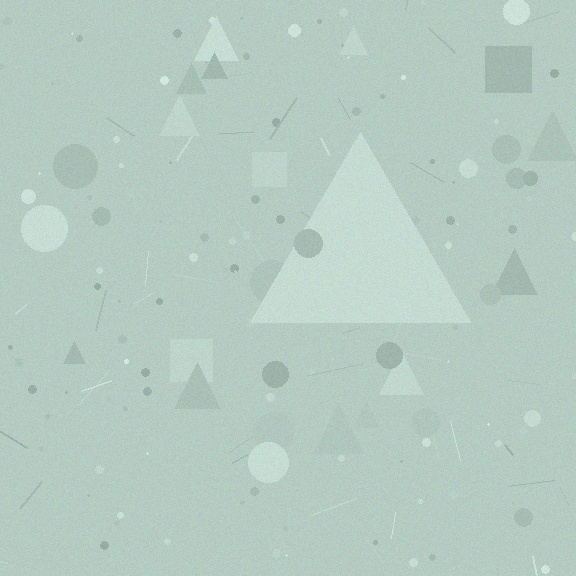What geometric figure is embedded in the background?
A triangle is embedded in the background.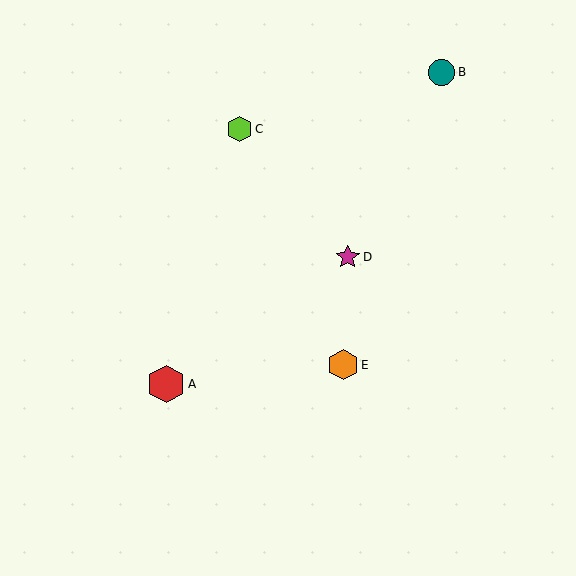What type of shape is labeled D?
Shape D is a magenta star.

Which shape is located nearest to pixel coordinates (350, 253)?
The magenta star (labeled D) at (348, 257) is nearest to that location.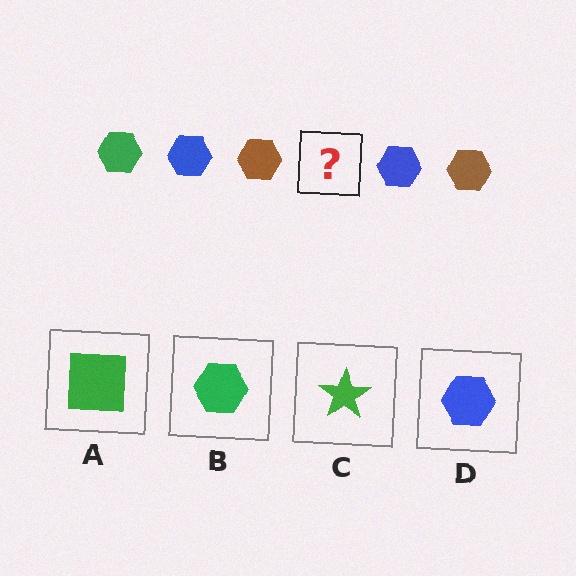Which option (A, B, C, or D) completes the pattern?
B.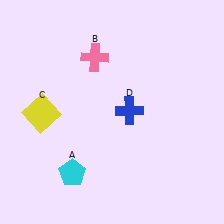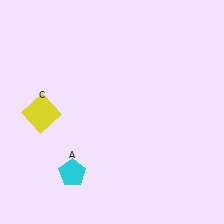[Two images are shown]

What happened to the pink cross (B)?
The pink cross (B) was removed in Image 2. It was in the top-left area of Image 1.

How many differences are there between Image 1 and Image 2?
There are 2 differences between the two images.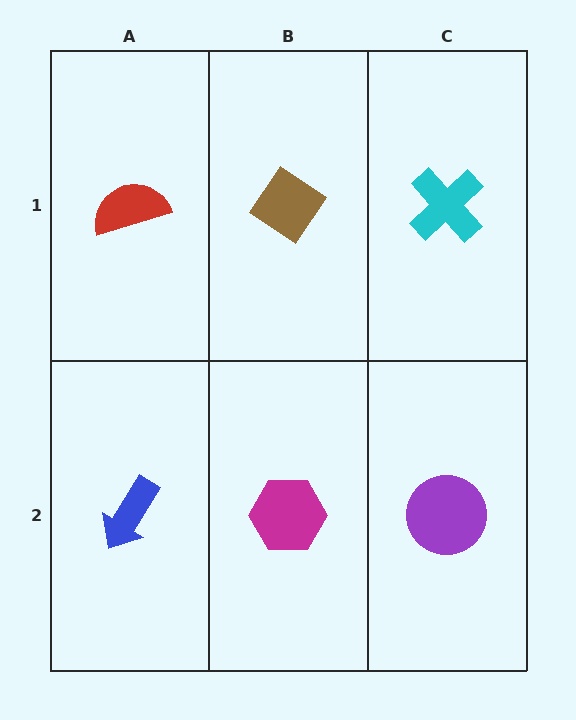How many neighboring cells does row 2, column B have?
3.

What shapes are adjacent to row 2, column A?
A red semicircle (row 1, column A), a magenta hexagon (row 2, column B).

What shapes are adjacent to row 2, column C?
A cyan cross (row 1, column C), a magenta hexagon (row 2, column B).